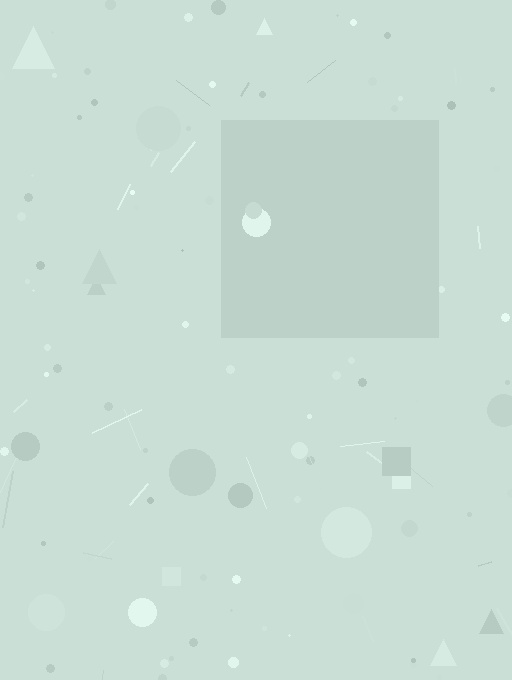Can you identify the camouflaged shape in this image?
The camouflaged shape is a square.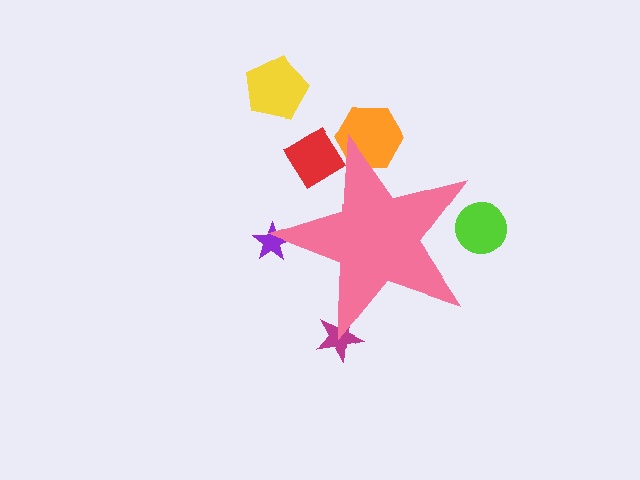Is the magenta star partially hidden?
Yes, the magenta star is partially hidden behind the pink star.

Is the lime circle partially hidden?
Yes, the lime circle is partially hidden behind the pink star.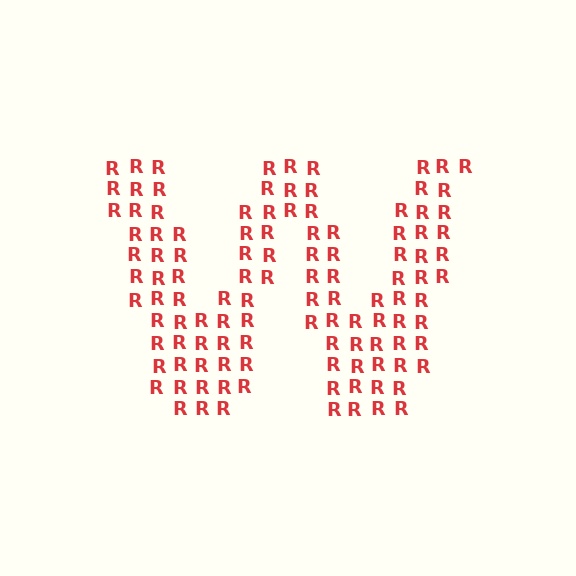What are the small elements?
The small elements are letter R's.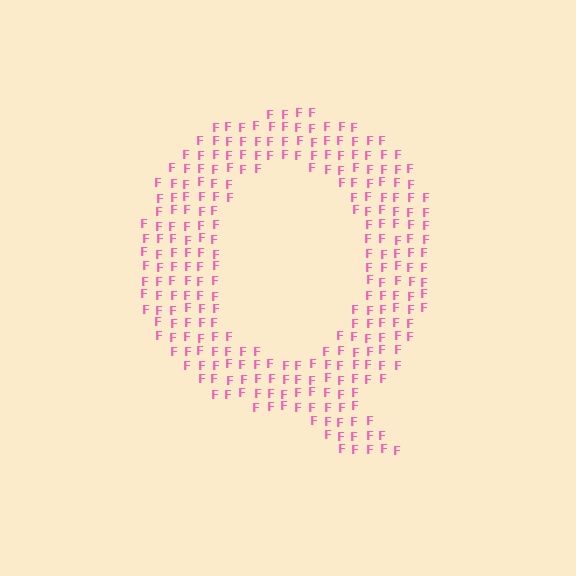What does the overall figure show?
The overall figure shows the letter Q.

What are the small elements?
The small elements are letter F's.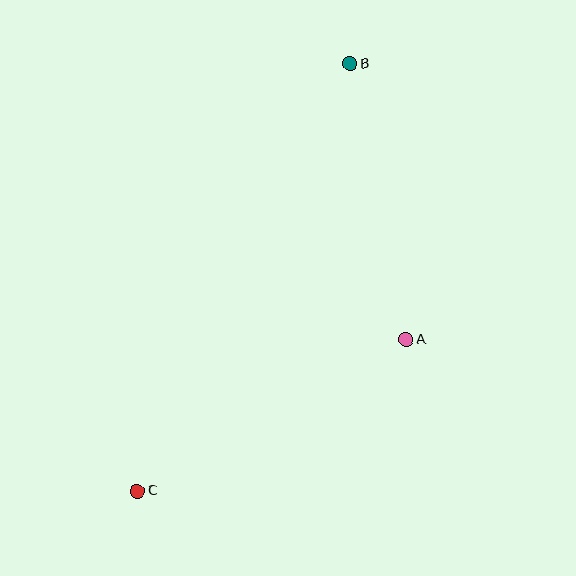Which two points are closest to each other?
Points A and B are closest to each other.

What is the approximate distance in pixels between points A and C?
The distance between A and C is approximately 308 pixels.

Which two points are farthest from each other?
Points B and C are farthest from each other.